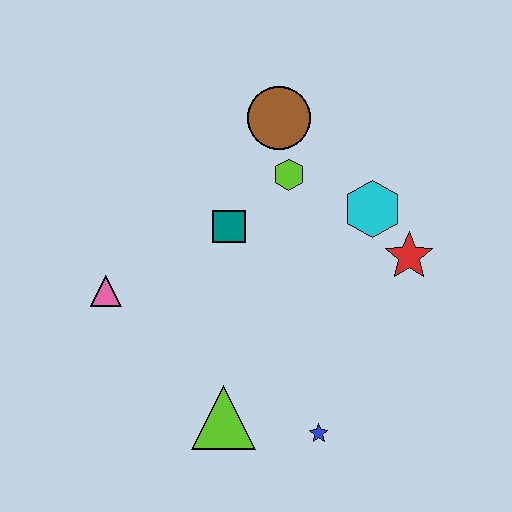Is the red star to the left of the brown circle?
No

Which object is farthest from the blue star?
The brown circle is farthest from the blue star.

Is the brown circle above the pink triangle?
Yes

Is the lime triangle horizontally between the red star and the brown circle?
No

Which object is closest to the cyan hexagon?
The red star is closest to the cyan hexagon.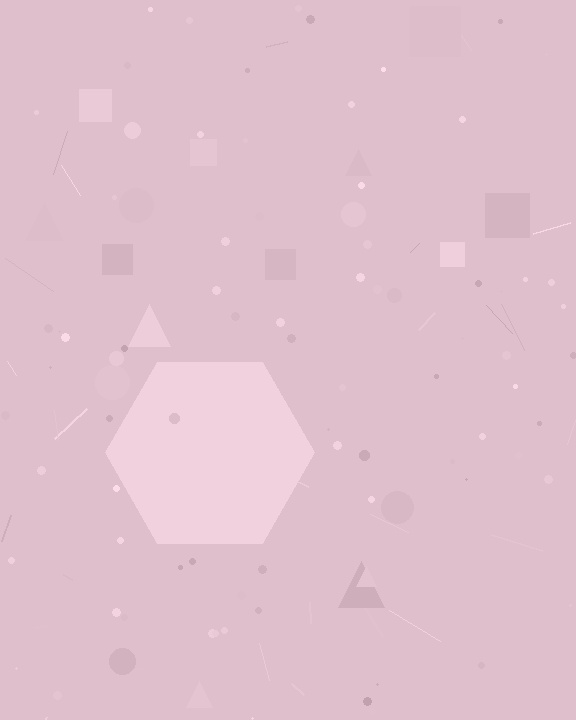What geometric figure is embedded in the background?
A hexagon is embedded in the background.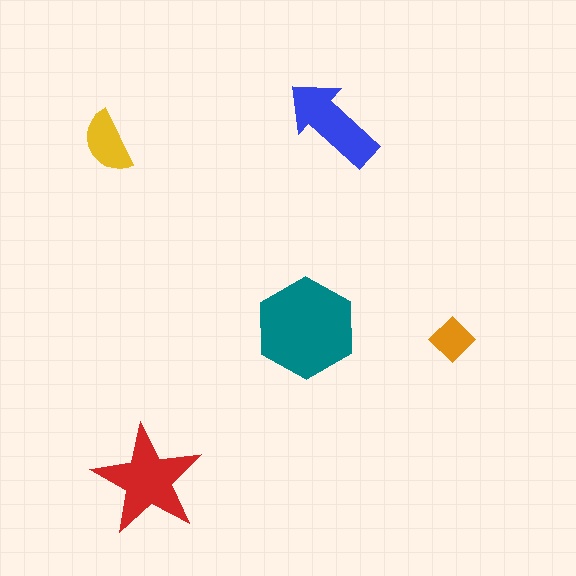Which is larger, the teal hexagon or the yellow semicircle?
The teal hexagon.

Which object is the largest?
The teal hexagon.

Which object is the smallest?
The orange diamond.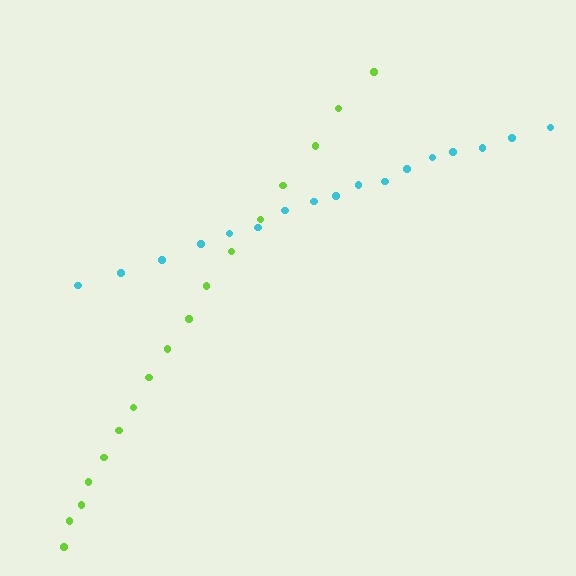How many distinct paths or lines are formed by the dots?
There are 2 distinct paths.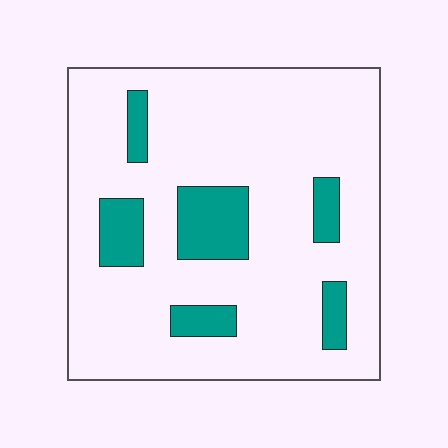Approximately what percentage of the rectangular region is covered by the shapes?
Approximately 15%.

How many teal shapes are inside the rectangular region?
6.